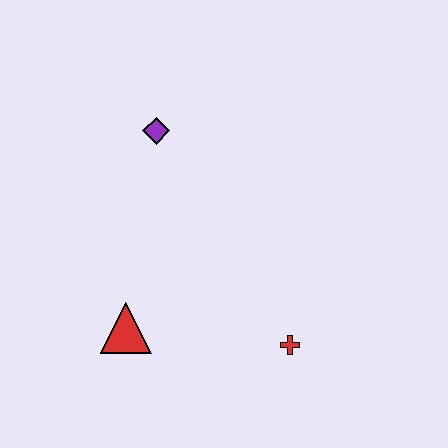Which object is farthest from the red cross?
The purple diamond is farthest from the red cross.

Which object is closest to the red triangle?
The red cross is closest to the red triangle.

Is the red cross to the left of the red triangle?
No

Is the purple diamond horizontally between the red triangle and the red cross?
Yes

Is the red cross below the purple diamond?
Yes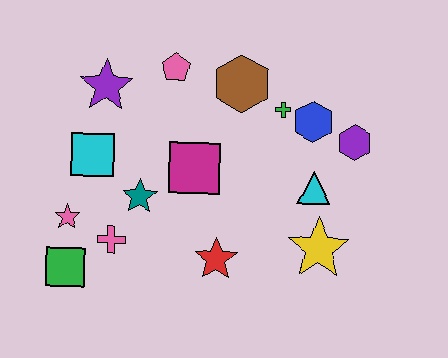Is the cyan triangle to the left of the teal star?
No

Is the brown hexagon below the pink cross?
No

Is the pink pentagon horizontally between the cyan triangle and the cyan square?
Yes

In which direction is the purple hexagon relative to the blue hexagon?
The purple hexagon is to the right of the blue hexagon.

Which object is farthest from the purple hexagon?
The green square is farthest from the purple hexagon.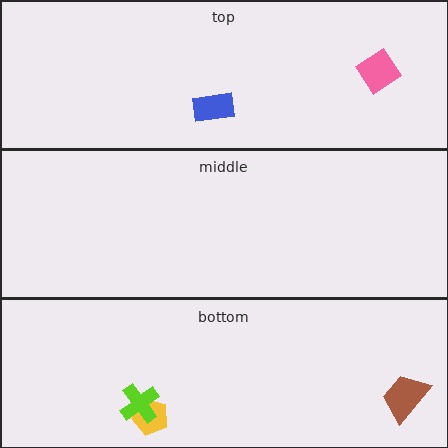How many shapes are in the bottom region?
3.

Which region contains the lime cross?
The bottom region.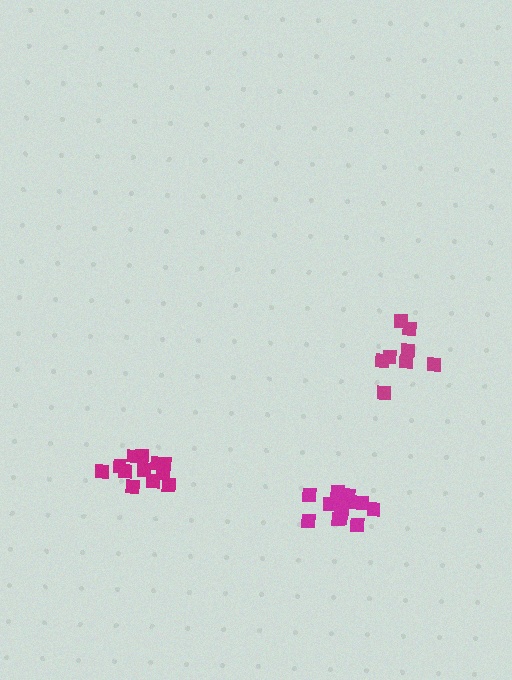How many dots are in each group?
Group 1: 13 dots, Group 2: 12 dots, Group 3: 8 dots (33 total).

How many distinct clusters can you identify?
There are 3 distinct clusters.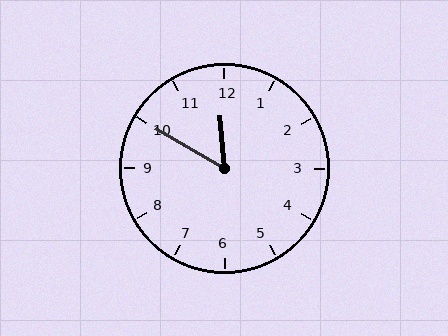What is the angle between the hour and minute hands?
Approximately 55 degrees.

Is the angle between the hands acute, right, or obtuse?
It is acute.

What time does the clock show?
11:50.